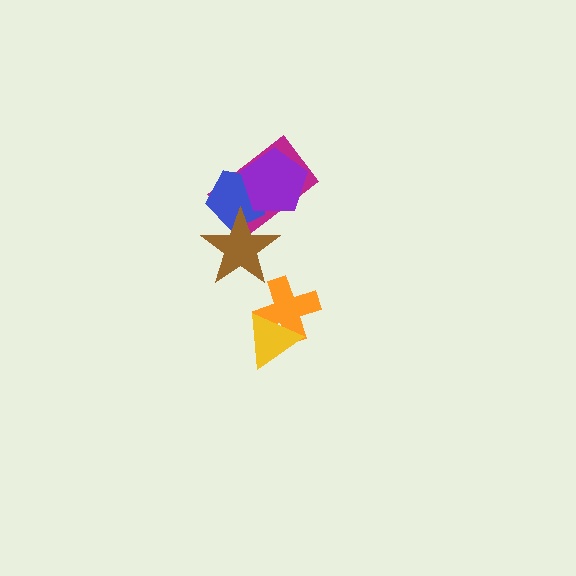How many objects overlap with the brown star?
2 objects overlap with the brown star.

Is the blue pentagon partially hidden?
Yes, it is partially covered by another shape.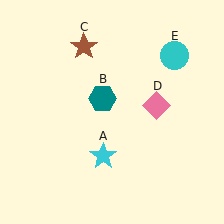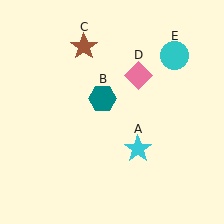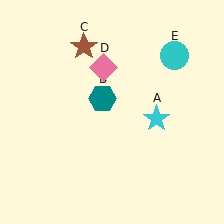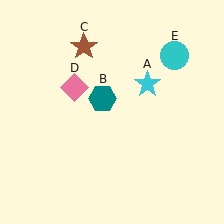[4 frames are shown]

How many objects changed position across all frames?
2 objects changed position: cyan star (object A), pink diamond (object D).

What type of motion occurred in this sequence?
The cyan star (object A), pink diamond (object D) rotated counterclockwise around the center of the scene.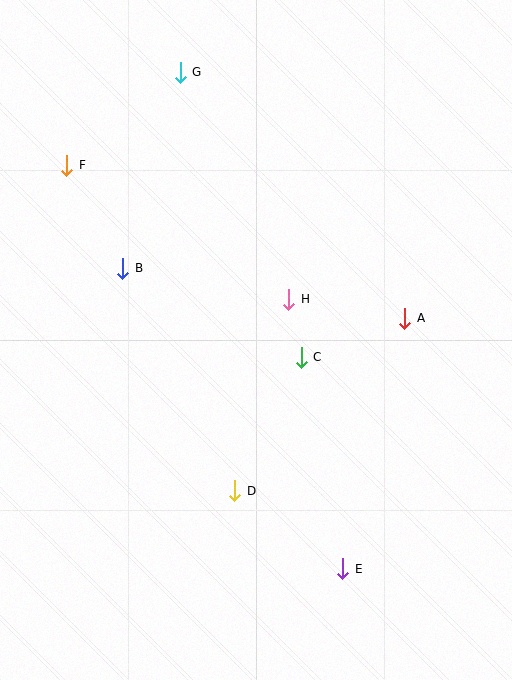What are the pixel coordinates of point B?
Point B is at (123, 268).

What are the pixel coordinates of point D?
Point D is at (235, 491).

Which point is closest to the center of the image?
Point C at (301, 357) is closest to the center.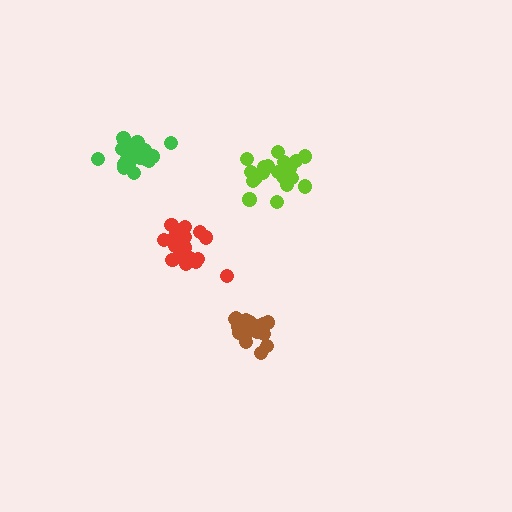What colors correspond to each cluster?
The clusters are colored: red, lime, brown, green.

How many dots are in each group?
Group 1: 19 dots, Group 2: 19 dots, Group 3: 19 dots, Group 4: 20 dots (77 total).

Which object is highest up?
The green cluster is topmost.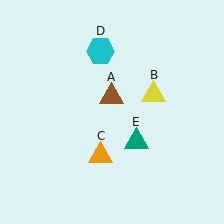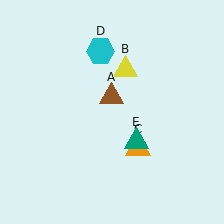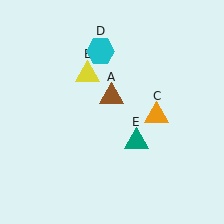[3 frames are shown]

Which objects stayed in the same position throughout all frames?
Brown triangle (object A) and cyan hexagon (object D) and teal triangle (object E) remained stationary.